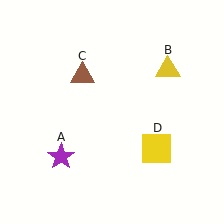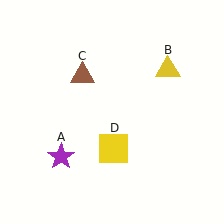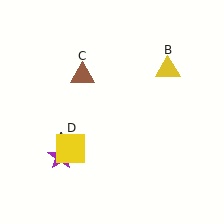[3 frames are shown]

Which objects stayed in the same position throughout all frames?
Purple star (object A) and yellow triangle (object B) and brown triangle (object C) remained stationary.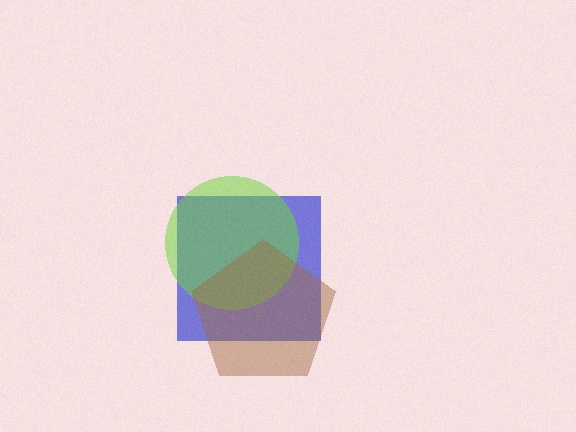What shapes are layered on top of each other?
The layered shapes are: a blue square, a lime circle, a brown pentagon.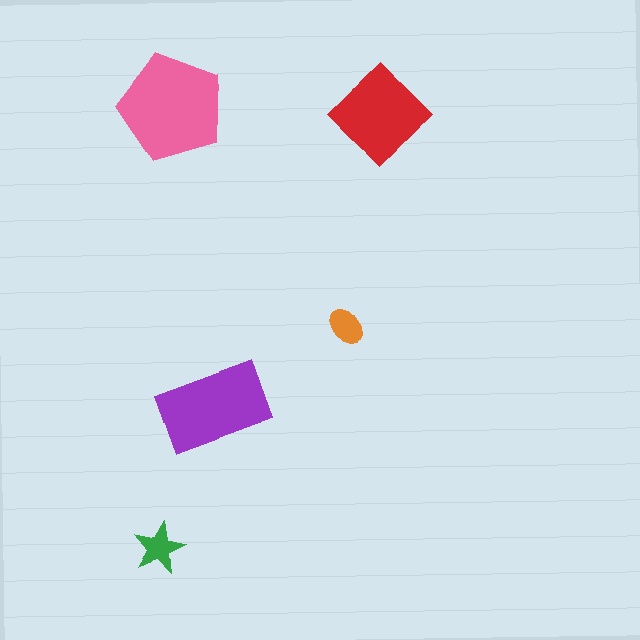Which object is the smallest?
The orange ellipse.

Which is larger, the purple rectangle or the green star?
The purple rectangle.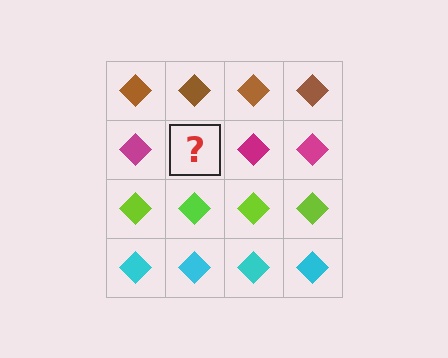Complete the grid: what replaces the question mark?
The question mark should be replaced with a magenta diamond.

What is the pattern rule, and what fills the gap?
The rule is that each row has a consistent color. The gap should be filled with a magenta diamond.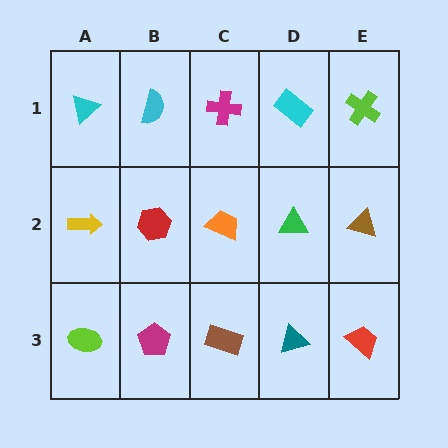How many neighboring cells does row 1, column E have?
2.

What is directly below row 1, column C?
An orange trapezoid.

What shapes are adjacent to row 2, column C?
A magenta cross (row 1, column C), a brown rectangle (row 3, column C), a red hexagon (row 2, column B), a green triangle (row 2, column D).